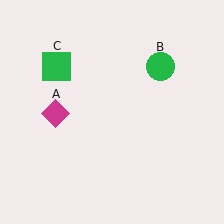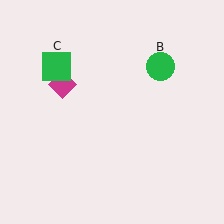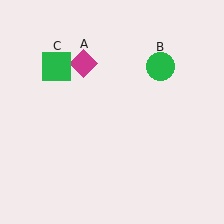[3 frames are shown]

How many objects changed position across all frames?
1 object changed position: magenta diamond (object A).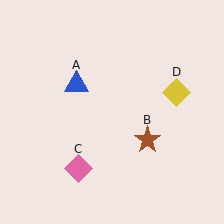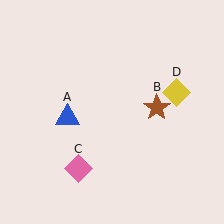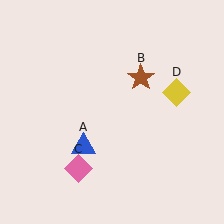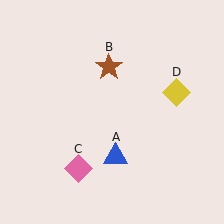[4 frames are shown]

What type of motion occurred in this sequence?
The blue triangle (object A), brown star (object B) rotated counterclockwise around the center of the scene.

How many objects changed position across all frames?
2 objects changed position: blue triangle (object A), brown star (object B).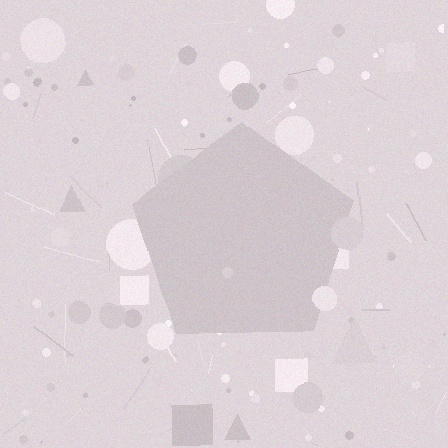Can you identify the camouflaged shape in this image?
The camouflaged shape is a pentagon.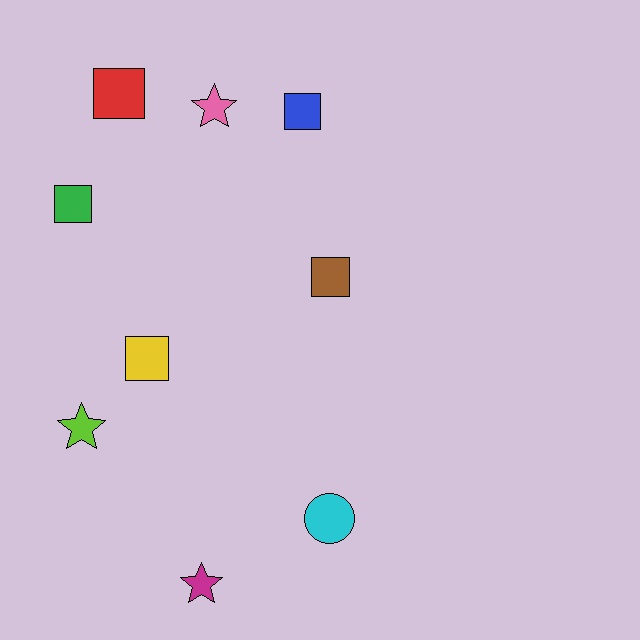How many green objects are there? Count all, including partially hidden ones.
There is 1 green object.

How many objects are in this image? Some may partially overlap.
There are 9 objects.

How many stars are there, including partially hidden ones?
There are 3 stars.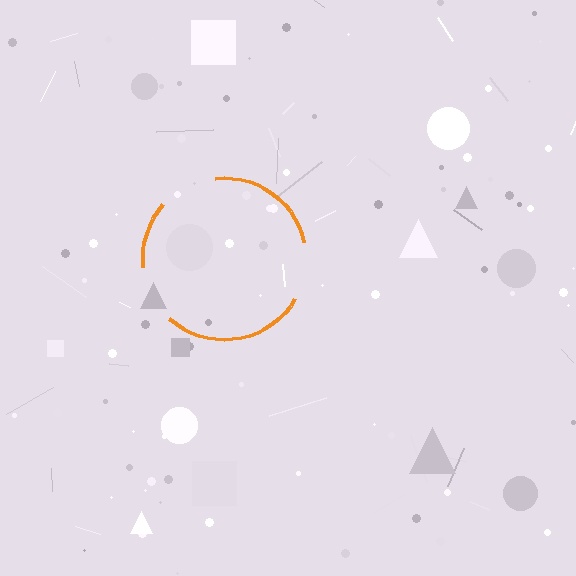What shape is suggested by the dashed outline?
The dashed outline suggests a circle.